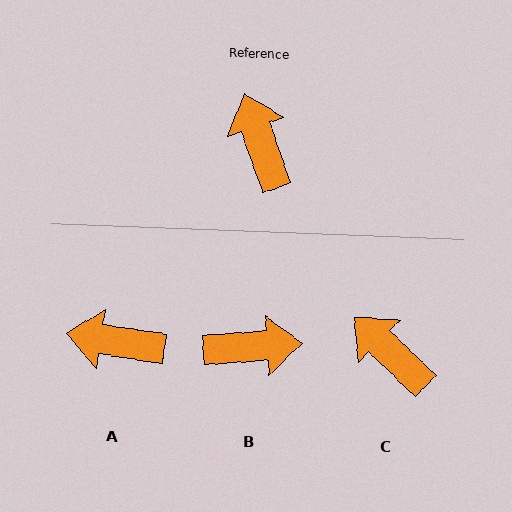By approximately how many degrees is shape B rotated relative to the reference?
Approximately 105 degrees clockwise.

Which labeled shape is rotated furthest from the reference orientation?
B, about 105 degrees away.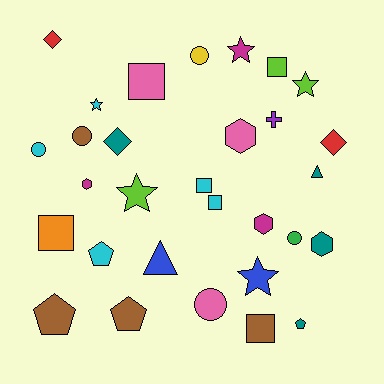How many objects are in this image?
There are 30 objects.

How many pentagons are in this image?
There are 4 pentagons.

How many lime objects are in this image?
There are 3 lime objects.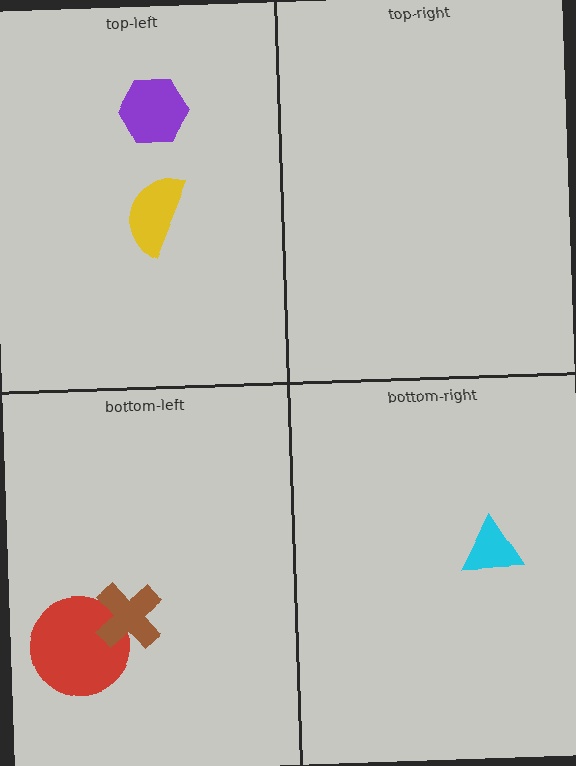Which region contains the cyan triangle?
The bottom-right region.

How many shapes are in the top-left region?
2.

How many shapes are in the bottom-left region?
2.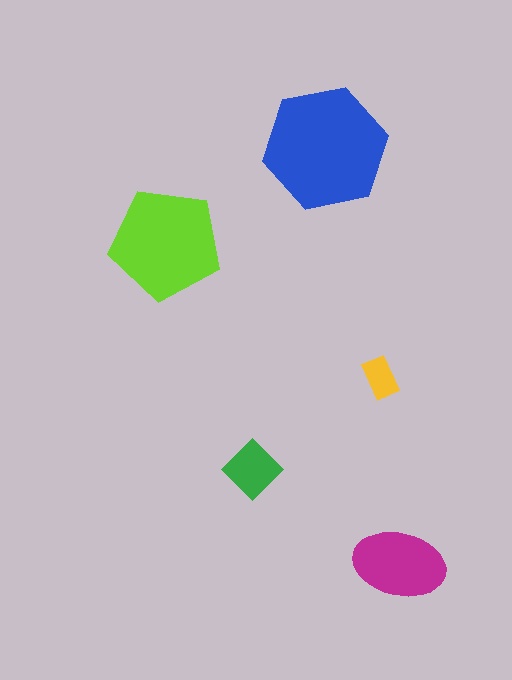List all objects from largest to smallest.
The blue hexagon, the lime pentagon, the magenta ellipse, the green diamond, the yellow rectangle.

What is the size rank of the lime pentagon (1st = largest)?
2nd.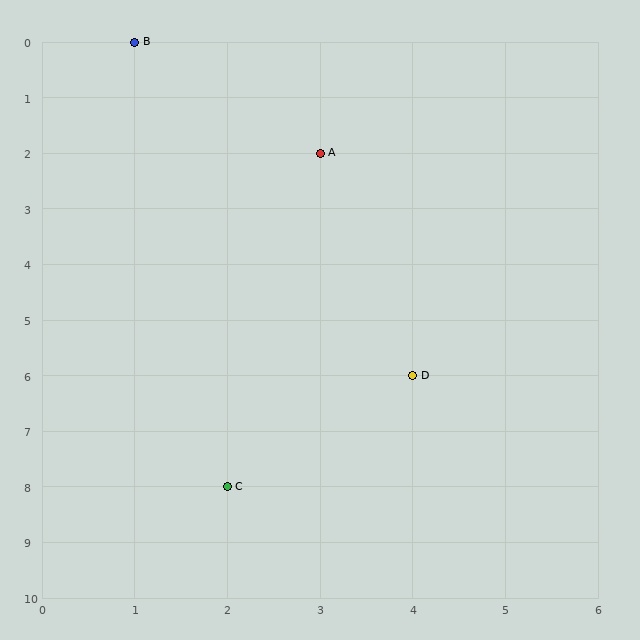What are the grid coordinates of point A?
Point A is at grid coordinates (3, 2).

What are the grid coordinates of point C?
Point C is at grid coordinates (2, 8).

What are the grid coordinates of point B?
Point B is at grid coordinates (1, 0).